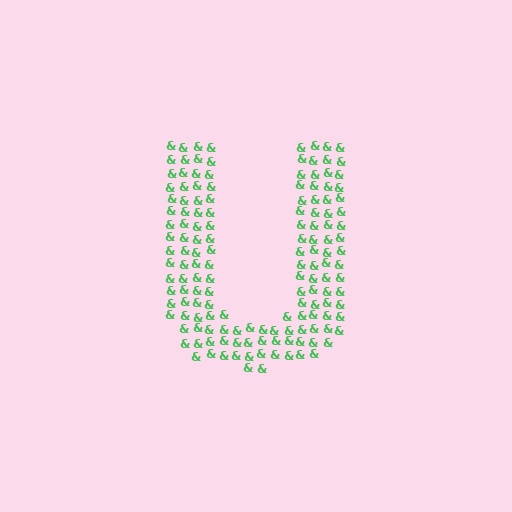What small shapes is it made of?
It is made of small ampersands.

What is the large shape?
The large shape is the letter U.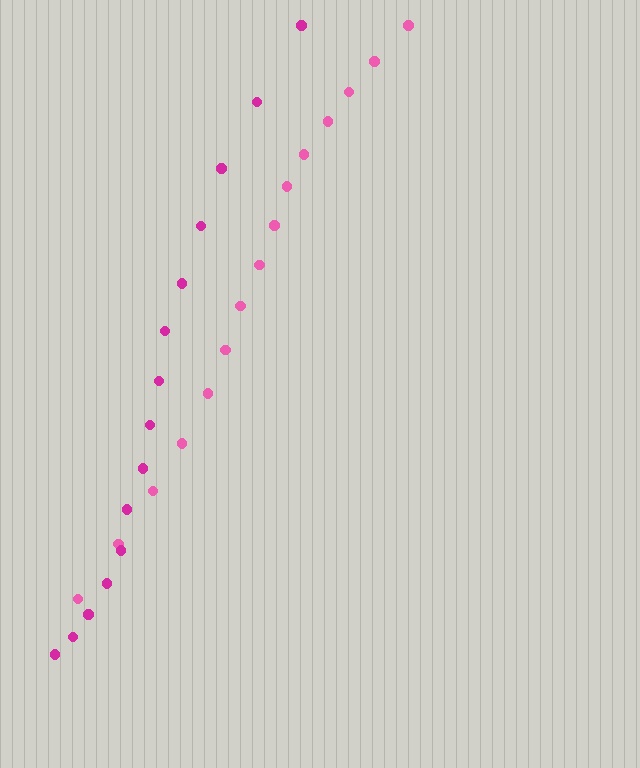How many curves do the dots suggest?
There are 2 distinct paths.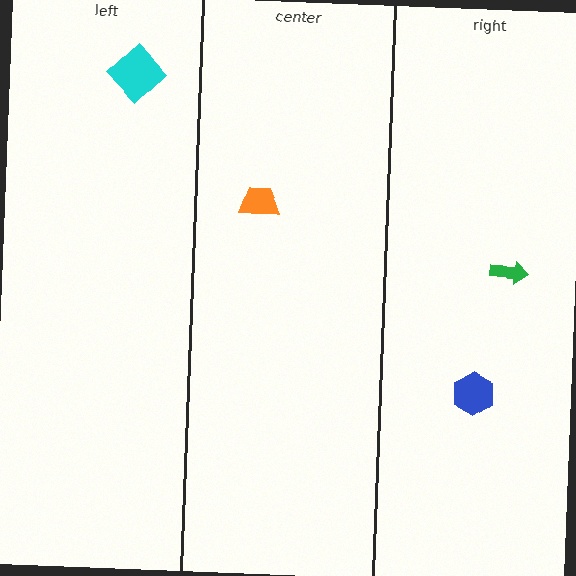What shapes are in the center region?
The orange trapezoid.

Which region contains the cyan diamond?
The left region.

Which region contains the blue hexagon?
The right region.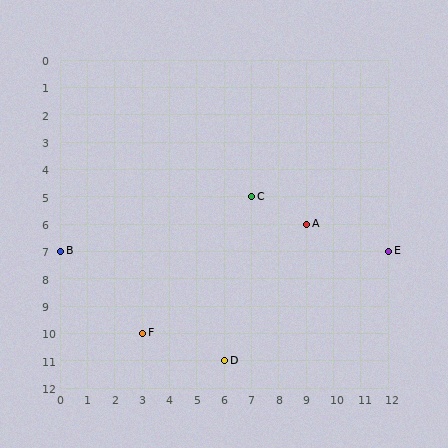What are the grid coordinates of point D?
Point D is at grid coordinates (6, 11).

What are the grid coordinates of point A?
Point A is at grid coordinates (9, 6).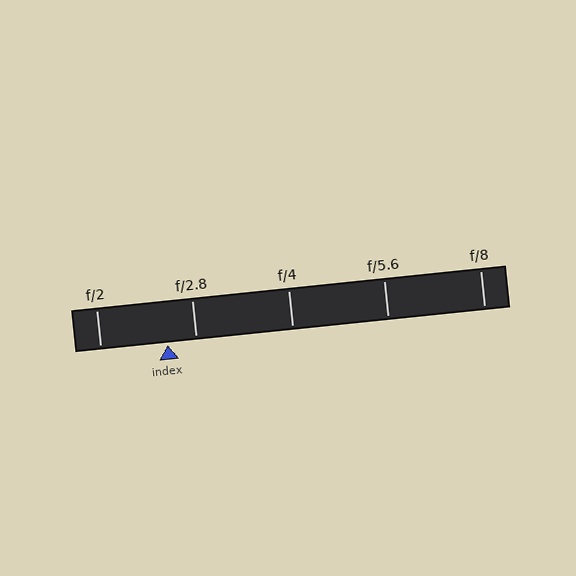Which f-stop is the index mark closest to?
The index mark is closest to f/2.8.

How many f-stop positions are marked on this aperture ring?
There are 5 f-stop positions marked.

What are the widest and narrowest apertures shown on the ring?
The widest aperture shown is f/2 and the narrowest is f/8.